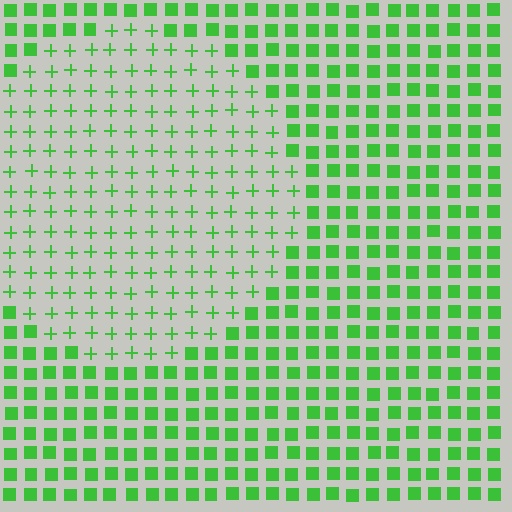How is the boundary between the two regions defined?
The boundary is defined by a change in element shape: plus signs inside vs. squares outside. All elements share the same color and spacing.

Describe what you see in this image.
The image is filled with small green elements arranged in a uniform grid. A circle-shaped region contains plus signs, while the surrounding area contains squares. The boundary is defined purely by the change in element shape.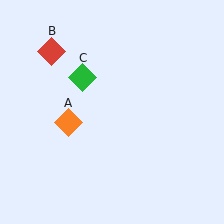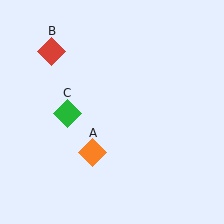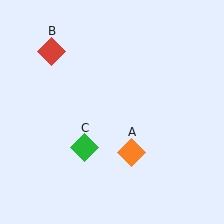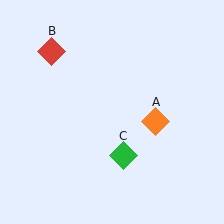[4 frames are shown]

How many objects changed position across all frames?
2 objects changed position: orange diamond (object A), green diamond (object C).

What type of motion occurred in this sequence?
The orange diamond (object A), green diamond (object C) rotated counterclockwise around the center of the scene.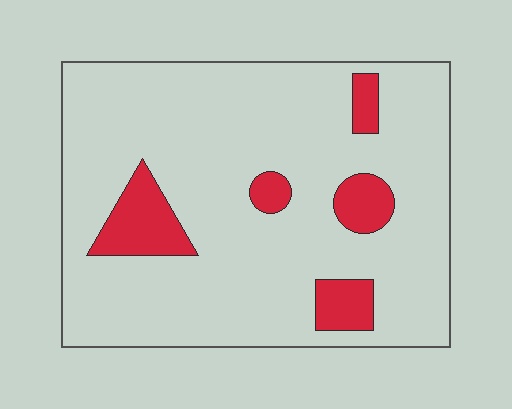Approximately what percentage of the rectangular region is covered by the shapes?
Approximately 15%.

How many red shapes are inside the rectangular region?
5.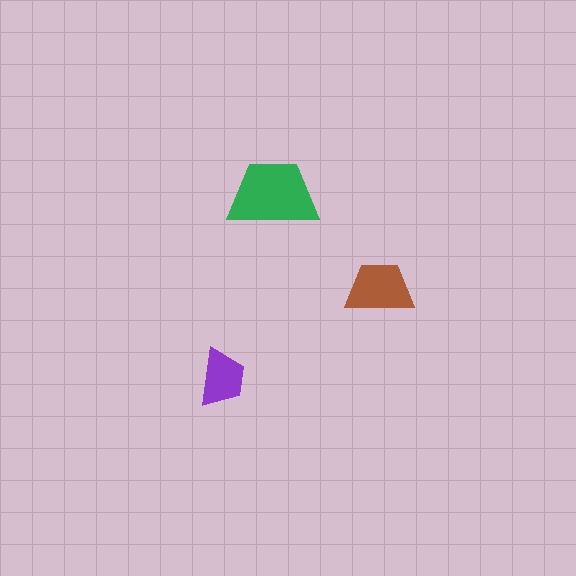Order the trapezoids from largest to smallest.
the green one, the brown one, the purple one.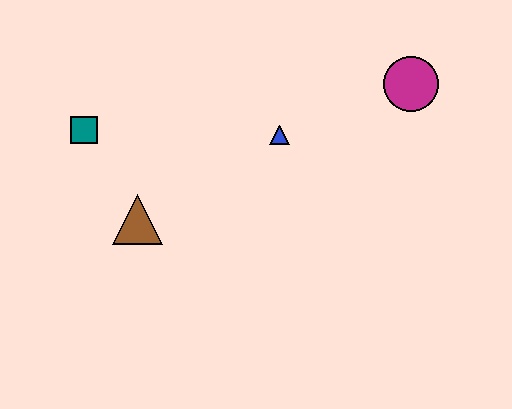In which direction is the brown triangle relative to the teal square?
The brown triangle is below the teal square.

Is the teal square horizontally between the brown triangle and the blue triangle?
No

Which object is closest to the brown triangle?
The teal square is closest to the brown triangle.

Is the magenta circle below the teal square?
No